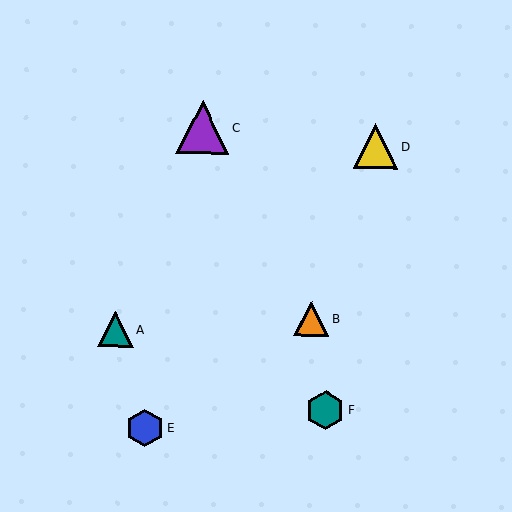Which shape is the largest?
The purple triangle (labeled C) is the largest.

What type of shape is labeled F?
Shape F is a teal hexagon.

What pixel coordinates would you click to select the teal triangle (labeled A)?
Click at (116, 330) to select the teal triangle A.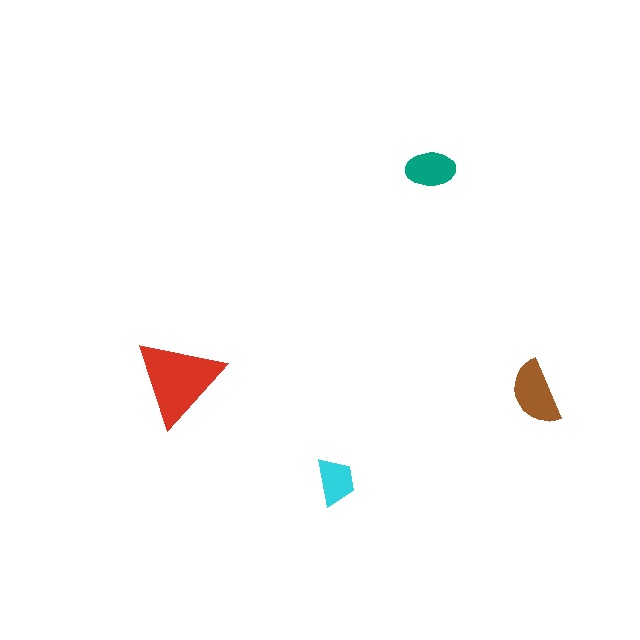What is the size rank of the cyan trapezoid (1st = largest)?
4th.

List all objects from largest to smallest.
The red triangle, the brown semicircle, the teal ellipse, the cyan trapezoid.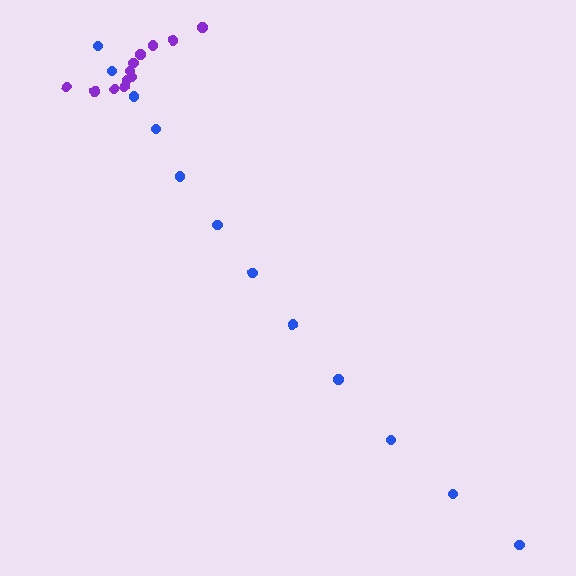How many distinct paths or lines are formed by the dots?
There are 2 distinct paths.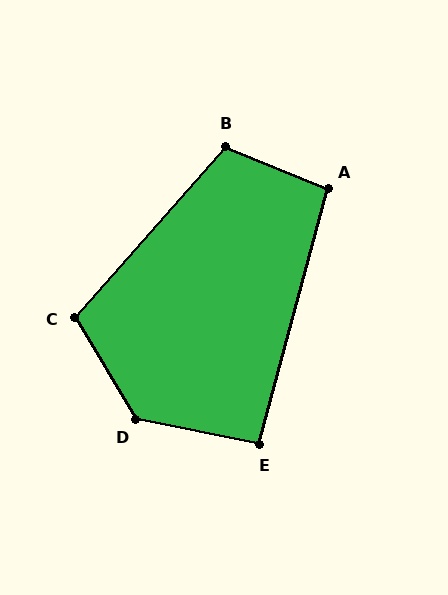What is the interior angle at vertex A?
Approximately 97 degrees (obtuse).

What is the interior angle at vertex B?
Approximately 109 degrees (obtuse).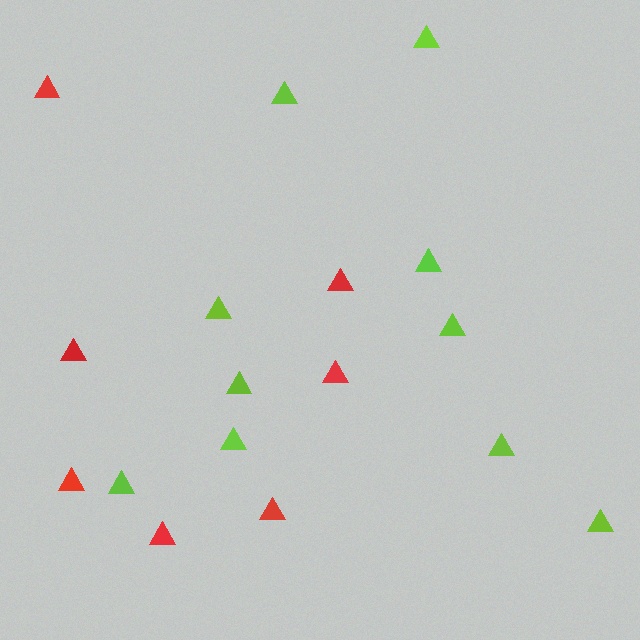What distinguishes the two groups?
There are 2 groups: one group of lime triangles (10) and one group of red triangles (7).